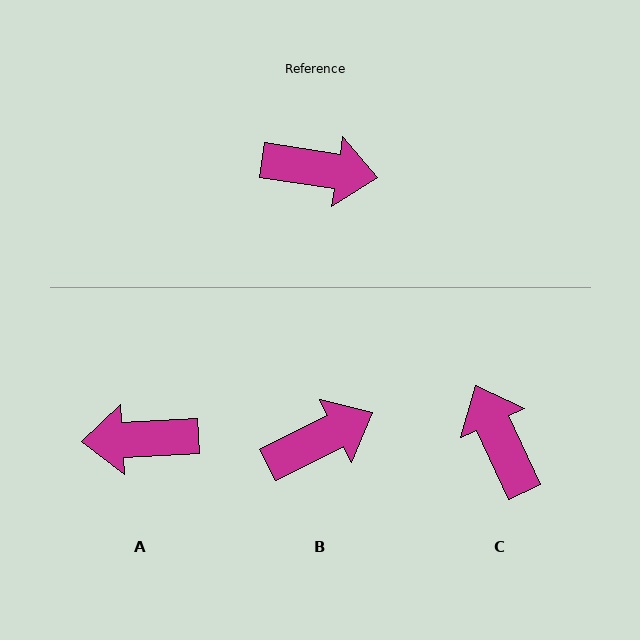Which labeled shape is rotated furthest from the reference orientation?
A, about 169 degrees away.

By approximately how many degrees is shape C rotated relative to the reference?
Approximately 124 degrees counter-clockwise.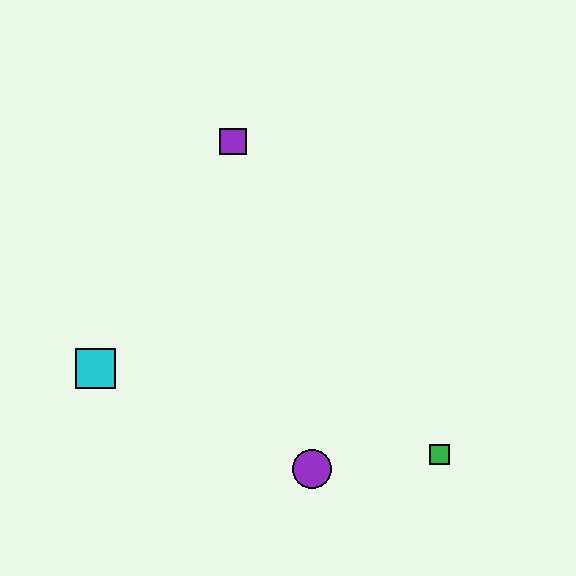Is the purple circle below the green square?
Yes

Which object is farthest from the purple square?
The green square is farthest from the purple square.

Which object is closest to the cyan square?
The purple circle is closest to the cyan square.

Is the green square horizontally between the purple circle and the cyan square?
No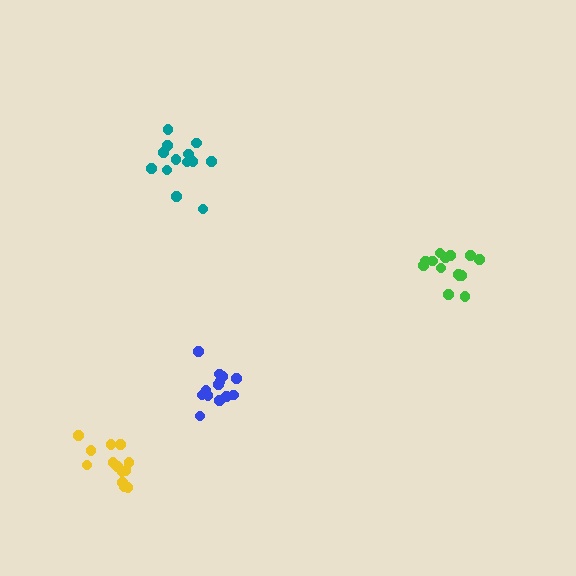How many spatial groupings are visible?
There are 4 spatial groupings.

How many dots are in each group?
Group 1: 13 dots, Group 2: 14 dots, Group 3: 13 dots, Group 4: 14 dots (54 total).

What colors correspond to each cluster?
The clusters are colored: teal, green, blue, yellow.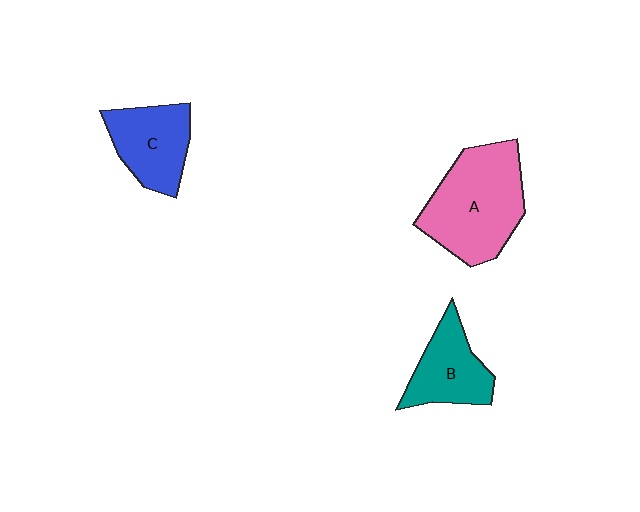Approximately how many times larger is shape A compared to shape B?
Approximately 1.7 times.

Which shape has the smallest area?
Shape B (teal).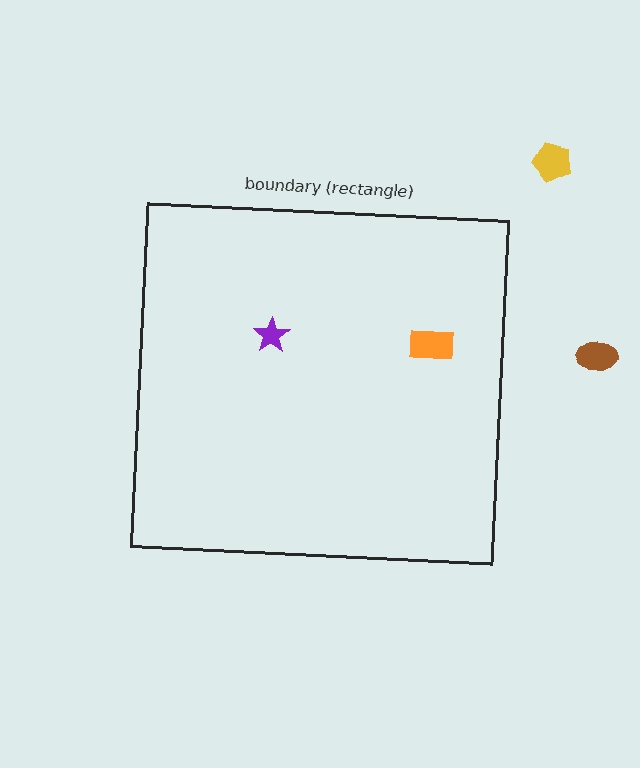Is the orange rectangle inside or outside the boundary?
Inside.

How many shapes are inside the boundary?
2 inside, 2 outside.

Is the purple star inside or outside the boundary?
Inside.